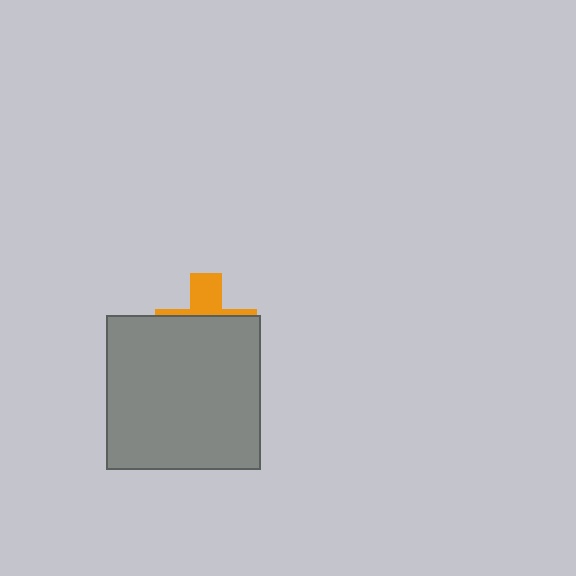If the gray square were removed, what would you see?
You would see the complete orange cross.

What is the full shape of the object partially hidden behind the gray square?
The partially hidden object is an orange cross.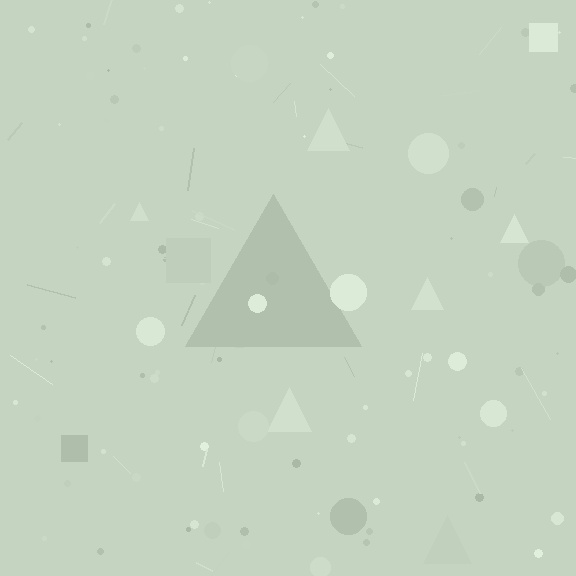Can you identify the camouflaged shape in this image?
The camouflaged shape is a triangle.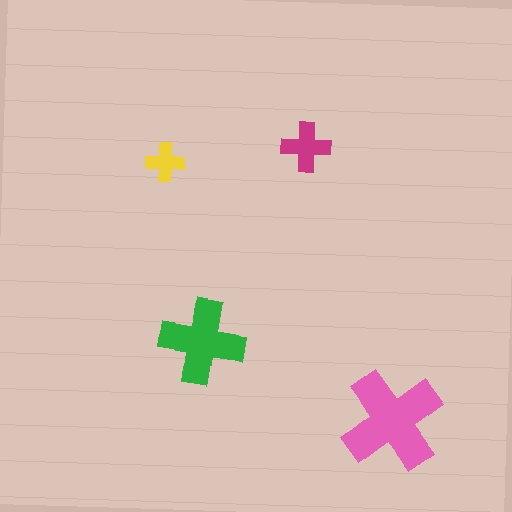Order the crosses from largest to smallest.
the pink one, the green one, the magenta one, the yellow one.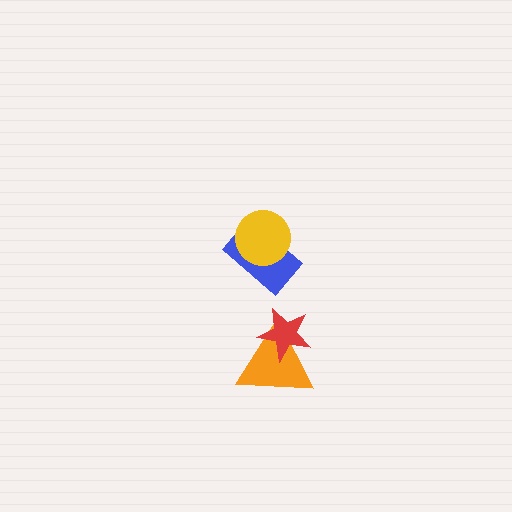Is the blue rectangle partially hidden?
Yes, it is partially covered by another shape.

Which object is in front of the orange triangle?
The red star is in front of the orange triangle.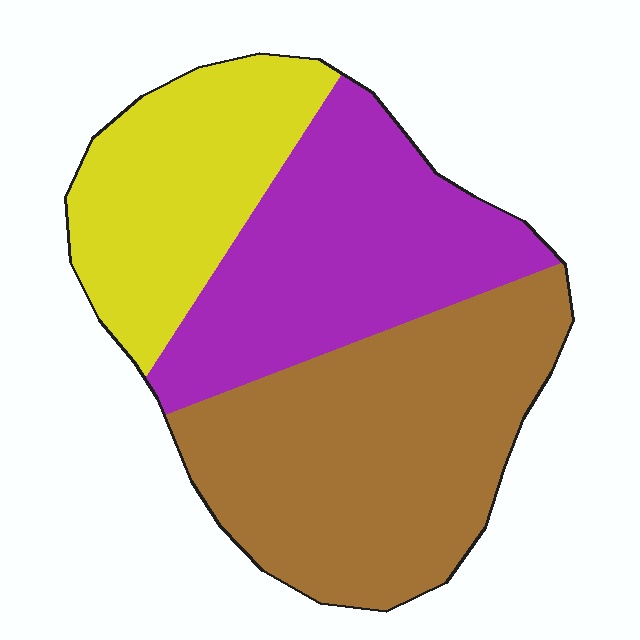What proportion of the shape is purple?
Purple covers roughly 30% of the shape.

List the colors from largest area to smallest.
From largest to smallest: brown, purple, yellow.